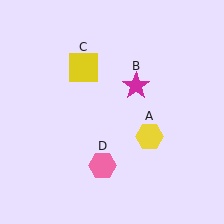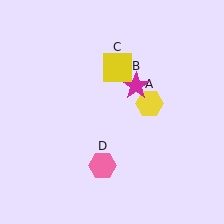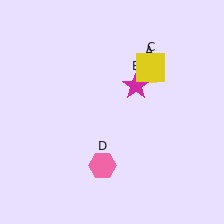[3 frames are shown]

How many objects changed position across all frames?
2 objects changed position: yellow hexagon (object A), yellow square (object C).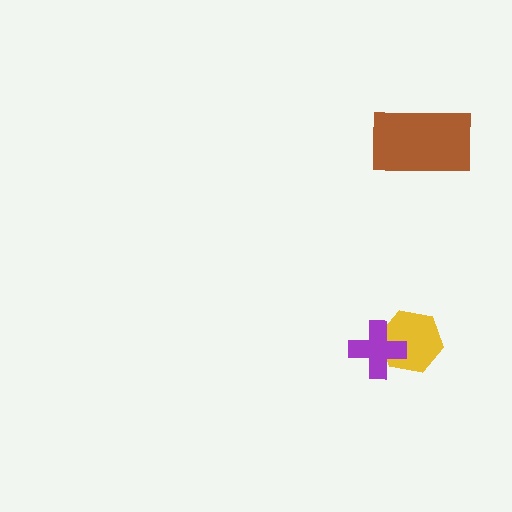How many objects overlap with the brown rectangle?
0 objects overlap with the brown rectangle.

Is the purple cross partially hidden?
No, no other shape covers it.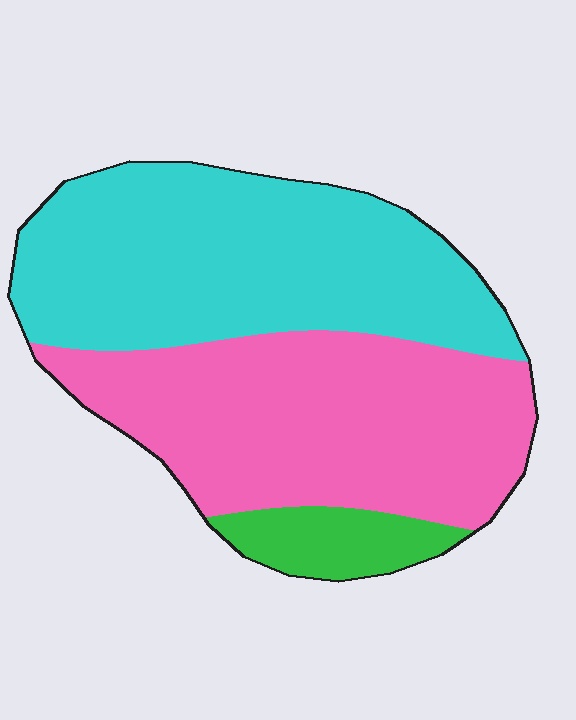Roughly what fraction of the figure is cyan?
Cyan takes up about one half (1/2) of the figure.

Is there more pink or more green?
Pink.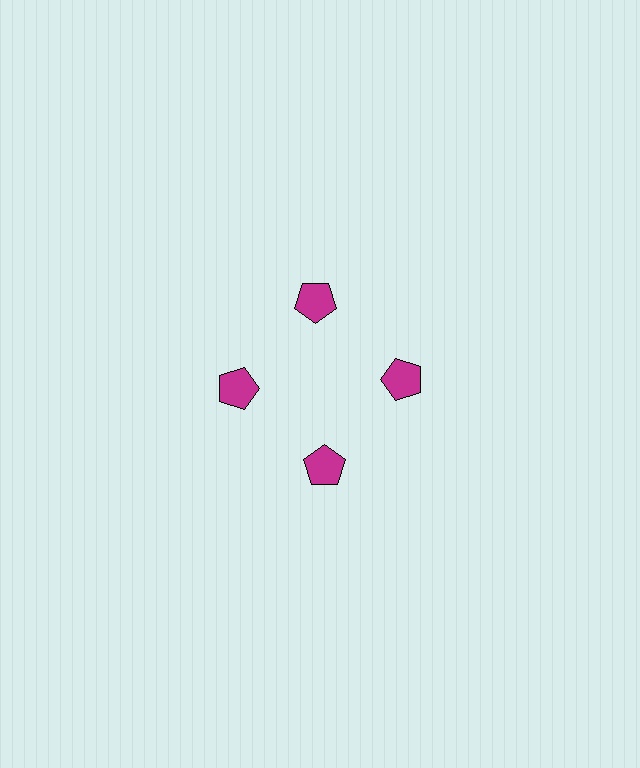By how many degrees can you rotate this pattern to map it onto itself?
The pattern maps onto itself every 90 degrees of rotation.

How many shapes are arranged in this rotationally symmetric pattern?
There are 4 shapes, arranged in 4 groups of 1.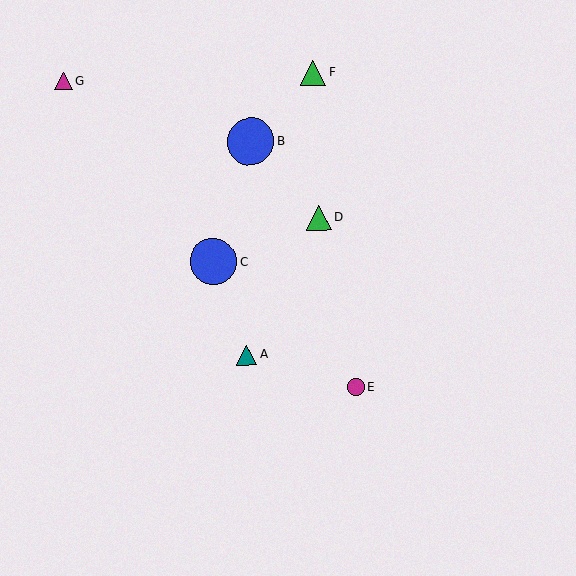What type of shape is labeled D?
Shape D is a green triangle.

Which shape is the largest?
The blue circle (labeled B) is the largest.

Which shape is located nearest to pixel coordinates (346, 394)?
The magenta circle (labeled E) at (356, 387) is nearest to that location.